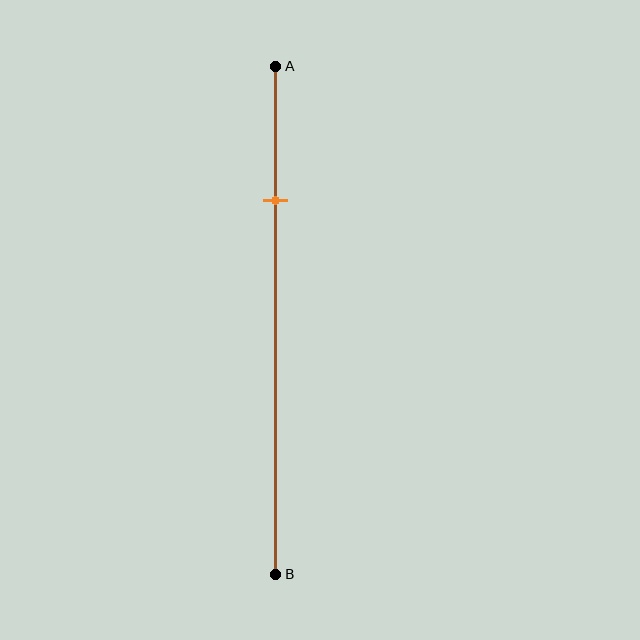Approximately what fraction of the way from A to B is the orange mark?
The orange mark is approximately 25% of the way from A to B.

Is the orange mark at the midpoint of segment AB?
No, the mark is at about 25% from A, not at the 50% midpoint.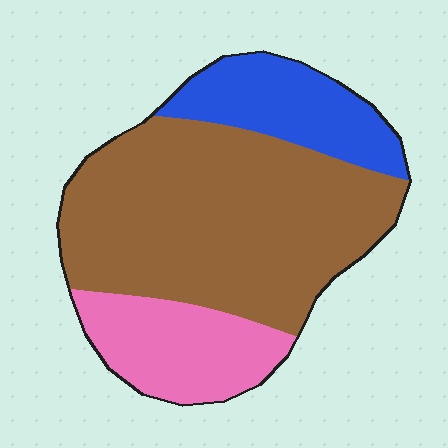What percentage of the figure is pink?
Pink covers around 20% of the figure.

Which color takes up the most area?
Brown, at roughly 60%.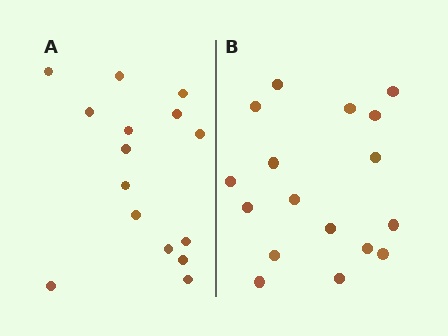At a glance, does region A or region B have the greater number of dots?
Region B (the right region) has more dots.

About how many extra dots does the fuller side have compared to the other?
Region B has just a few more — roughly 2 or 3 more dots than region A.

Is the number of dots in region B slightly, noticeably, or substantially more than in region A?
Region B has only slightly more — the two regions are fairly close. The ratio is roughly 1.1 to 1.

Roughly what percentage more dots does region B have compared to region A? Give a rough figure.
About 15% more.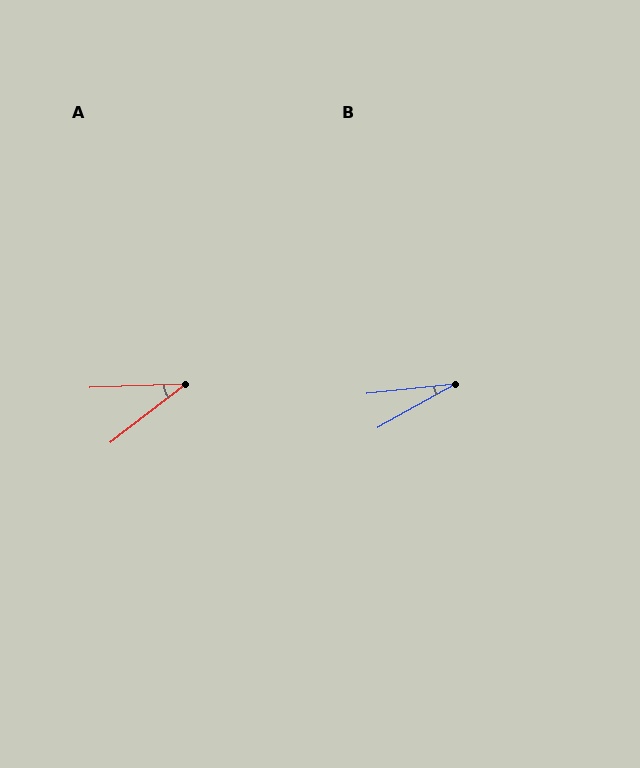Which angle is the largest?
A, at approximately 36 degrees.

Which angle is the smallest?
B, at approximately 23 degrees.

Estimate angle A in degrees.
Approximately 36 degrees.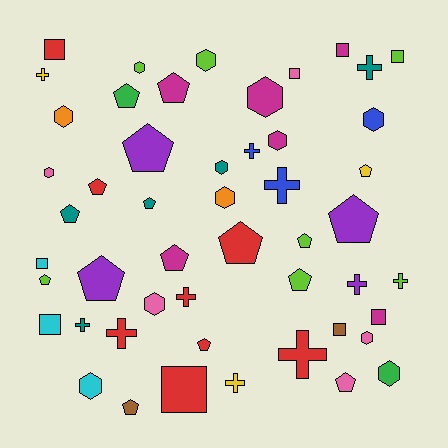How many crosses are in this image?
There are 11 crosses.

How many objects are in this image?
There are 50 objects.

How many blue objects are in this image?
There are 3 blue objects.